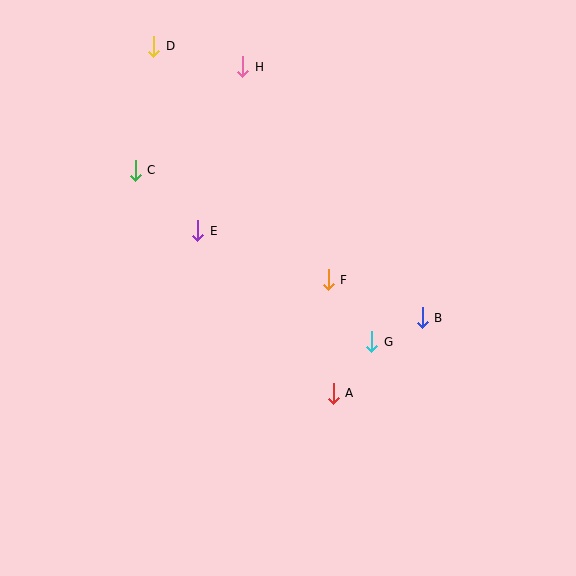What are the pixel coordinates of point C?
Point C is at (135, 170).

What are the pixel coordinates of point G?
Point G is at (372, 342).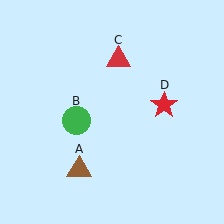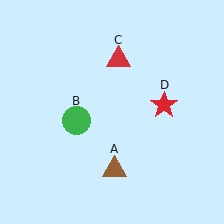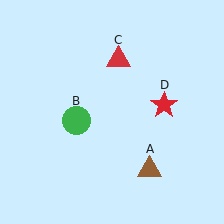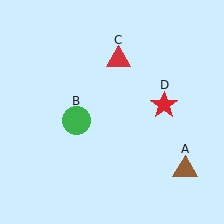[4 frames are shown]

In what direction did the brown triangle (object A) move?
The brown triangle (object A) moved right.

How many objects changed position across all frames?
1 object changed position: brown triangle (object A).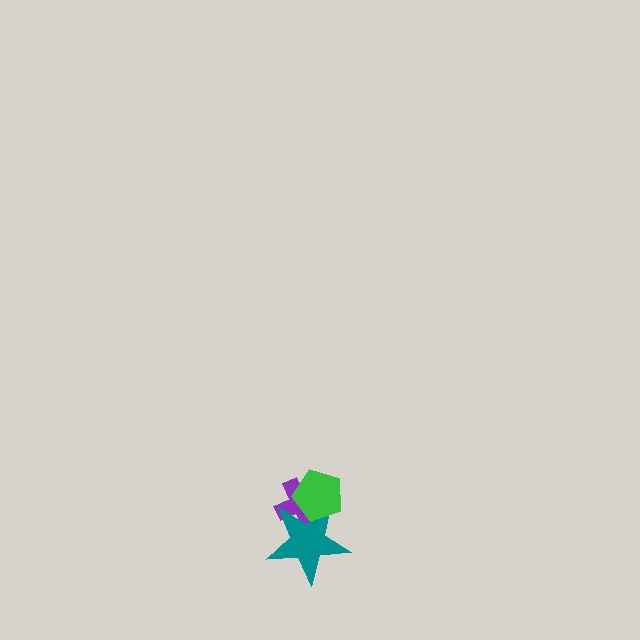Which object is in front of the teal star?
The green pentagon is in front of the teal star.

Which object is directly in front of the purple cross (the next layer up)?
The teal star is directly in front of the purple cross.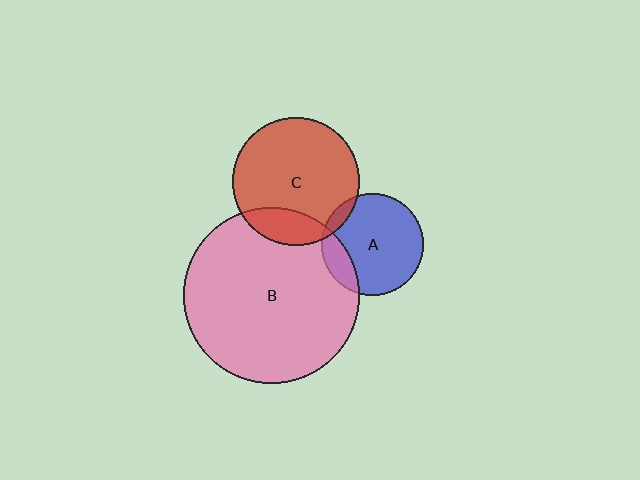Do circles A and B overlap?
Yes.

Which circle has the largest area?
Circle B (pink).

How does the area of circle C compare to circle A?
Approximately 1.6 times.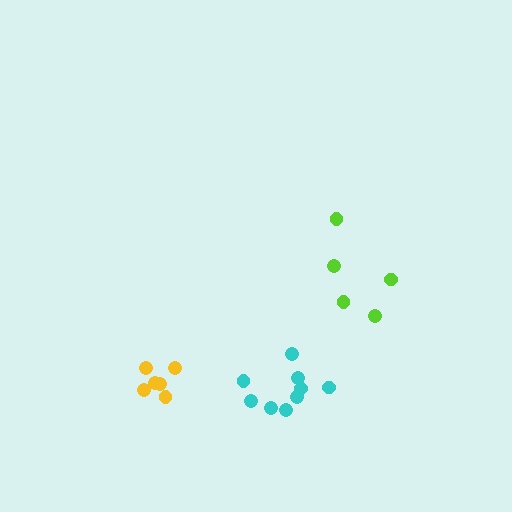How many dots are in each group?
Group 1: 5 dots, Group 2: 9 dots, Group 3: 6 dots (20 total).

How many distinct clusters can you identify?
There are 3 distinct clusters.